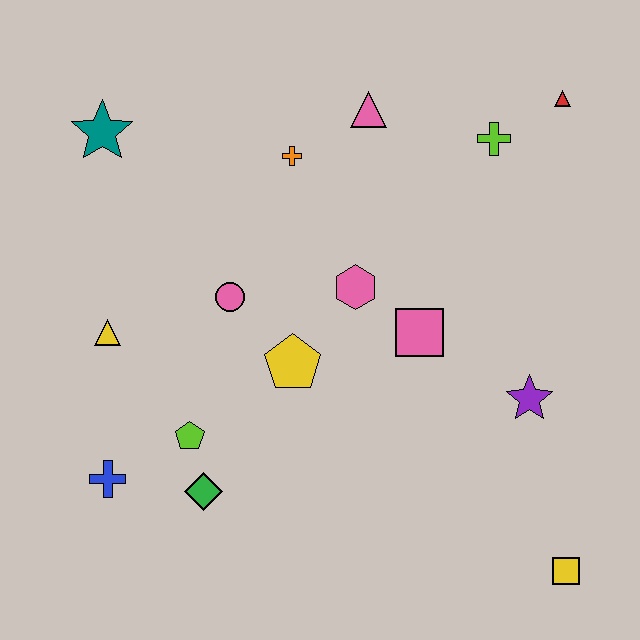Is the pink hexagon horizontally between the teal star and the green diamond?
No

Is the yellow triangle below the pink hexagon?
Yes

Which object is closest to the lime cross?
The red triangle is closest to the lime cross.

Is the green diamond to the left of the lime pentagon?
No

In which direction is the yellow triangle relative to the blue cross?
The yellow triangle is above the blue cross.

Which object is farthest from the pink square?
The teal star is farthest from the pink square.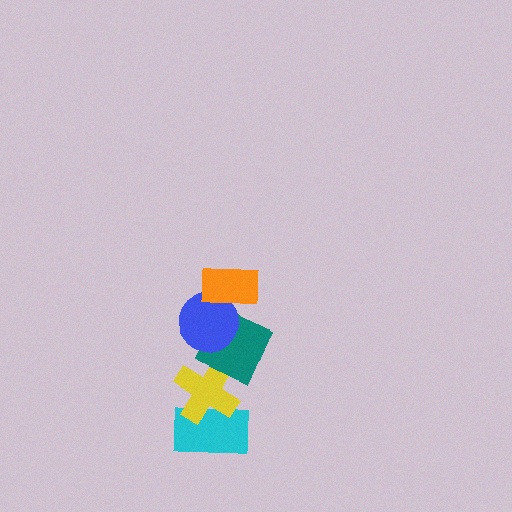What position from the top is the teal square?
The teal square is 3rd from the top.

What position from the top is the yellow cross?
The yellow cross is 4th from the top.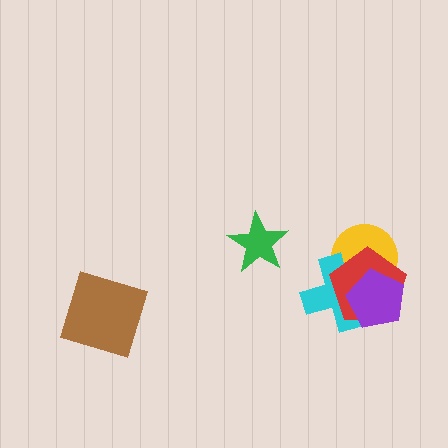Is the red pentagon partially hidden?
Yes, it is partially covered by another shape.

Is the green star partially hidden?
No, no other shape covers it.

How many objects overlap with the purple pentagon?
3 objects overlap with the purple pentagon.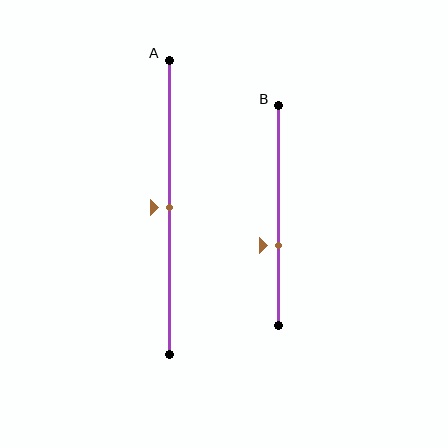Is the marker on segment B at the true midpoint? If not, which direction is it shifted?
No, the marker on segment B is shifted downward by about 14% of the segment length.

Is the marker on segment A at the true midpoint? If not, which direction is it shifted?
Yes, the marker on segment A is at the true midpoint.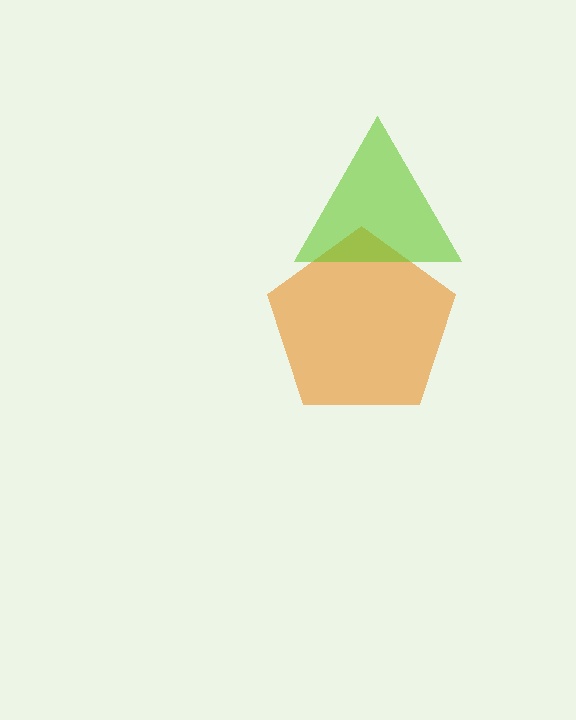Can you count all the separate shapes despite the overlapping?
Yes, there are 2 separate shapes.